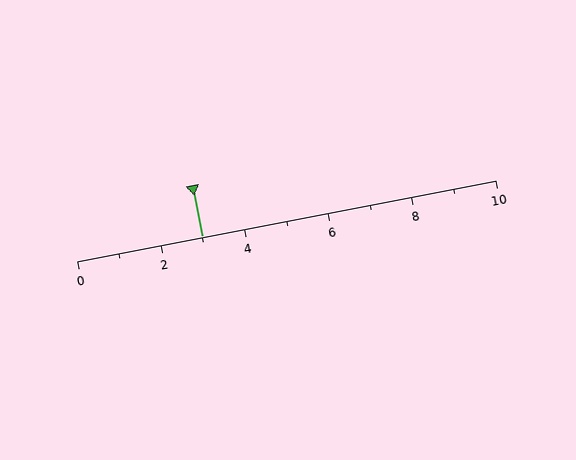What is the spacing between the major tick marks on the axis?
The major ticks are spaced 2 apart.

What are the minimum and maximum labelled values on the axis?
The axis runs from 0 to 10.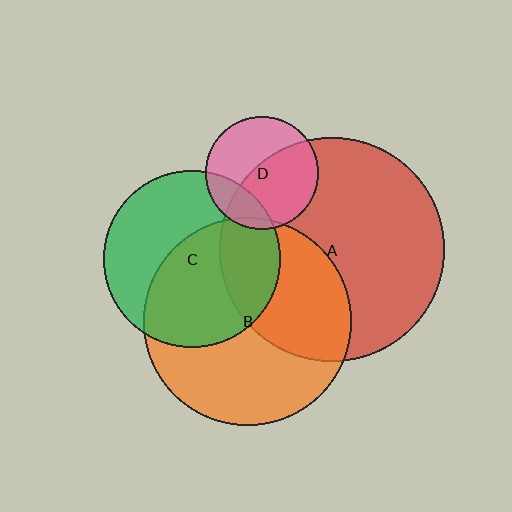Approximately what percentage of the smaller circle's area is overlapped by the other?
Approximately 55%.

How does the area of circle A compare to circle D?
Approximately 4.0 times.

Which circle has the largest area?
Circle A (red).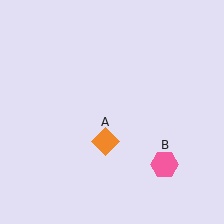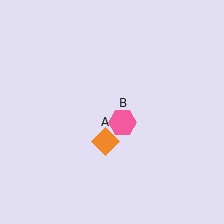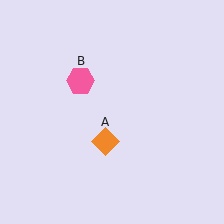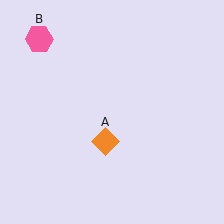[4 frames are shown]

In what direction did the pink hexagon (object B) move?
The pink hexagon (object B) moved up and to the left.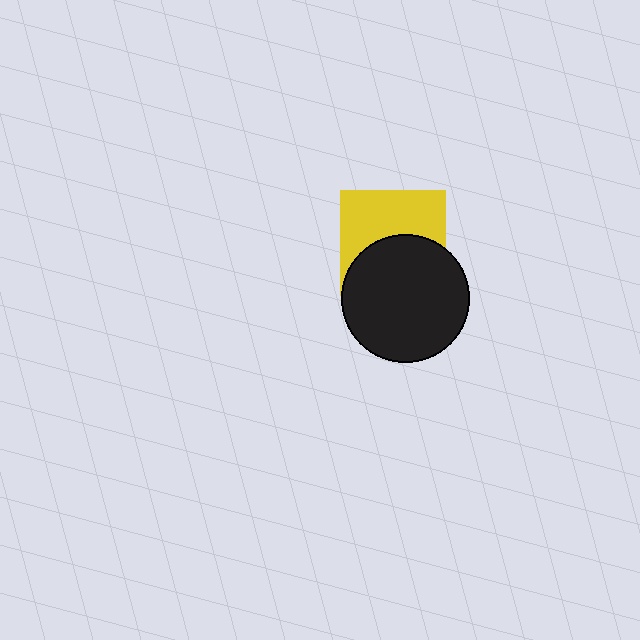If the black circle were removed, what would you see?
You would see the complete yellow square.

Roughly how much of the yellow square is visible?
About half of it is visible (roughly 52%).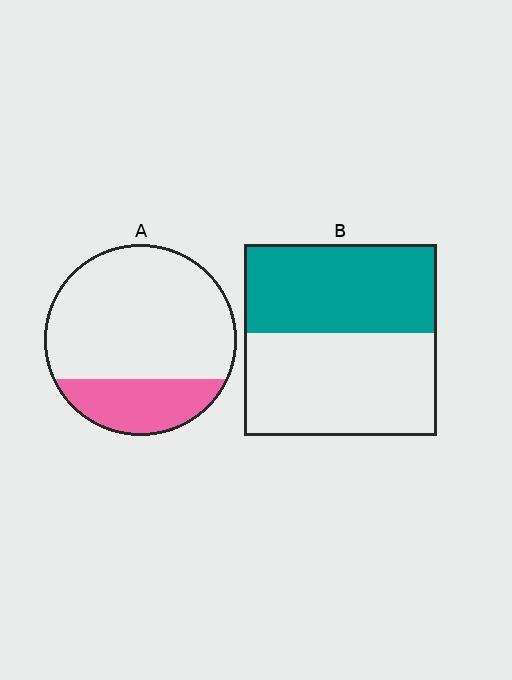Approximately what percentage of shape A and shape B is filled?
A is approximately 25% and B is approximately 45%.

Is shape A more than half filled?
No.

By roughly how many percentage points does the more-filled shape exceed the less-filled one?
By roughly 20 percentage points (B over A).